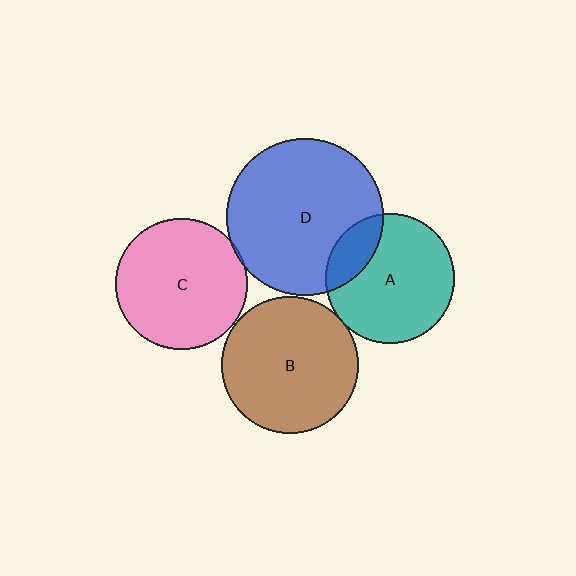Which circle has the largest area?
Circle D (blue).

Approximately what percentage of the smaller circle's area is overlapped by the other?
Approximately 5%.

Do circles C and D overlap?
Yes.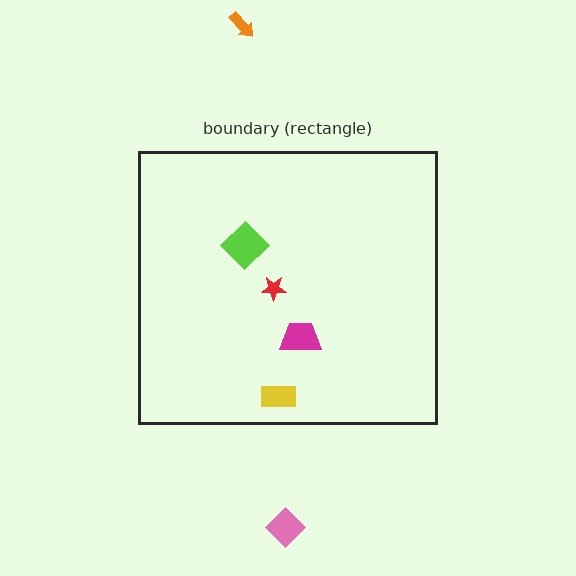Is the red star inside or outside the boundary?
Inside.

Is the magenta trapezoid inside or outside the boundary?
Inside.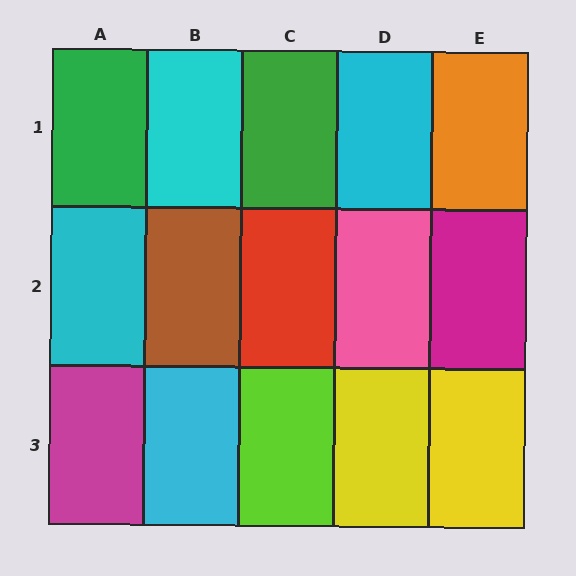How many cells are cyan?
4 cells are cyan.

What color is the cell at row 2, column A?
Cyan.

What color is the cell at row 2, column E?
Magenta.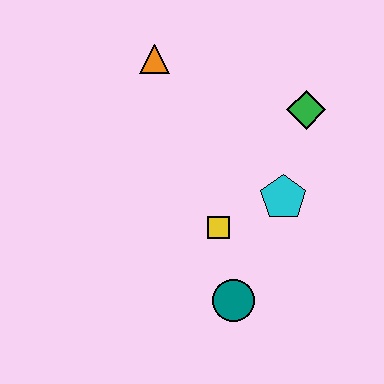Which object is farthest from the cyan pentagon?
The orange triangle is farthest from the cyan pentagon.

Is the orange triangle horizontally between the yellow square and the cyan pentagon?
No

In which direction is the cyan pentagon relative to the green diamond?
The cyan pentagon is below the green diamond.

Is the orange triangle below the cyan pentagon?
No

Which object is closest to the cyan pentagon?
The yellow square is closest to the cyan pentagon.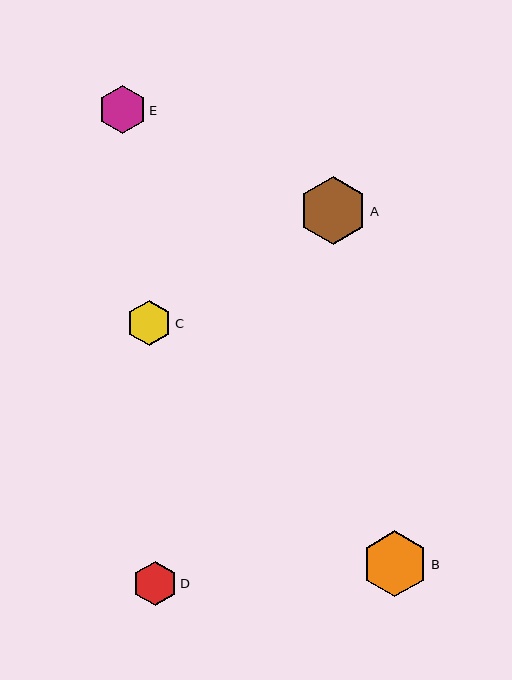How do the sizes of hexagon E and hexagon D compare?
Hexagon E and hexagon D are approximately the same size.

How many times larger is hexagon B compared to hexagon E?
Hexagon B is approximately 1.4 times the size of hexagon E.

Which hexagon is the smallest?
Hexagon D is the smallest with a size of approximately 44 pixels.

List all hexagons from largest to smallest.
From largest to smallest: A, B, E, C, D.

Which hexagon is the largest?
Hexagon A is the largest with a size of approximately 68 pixels.